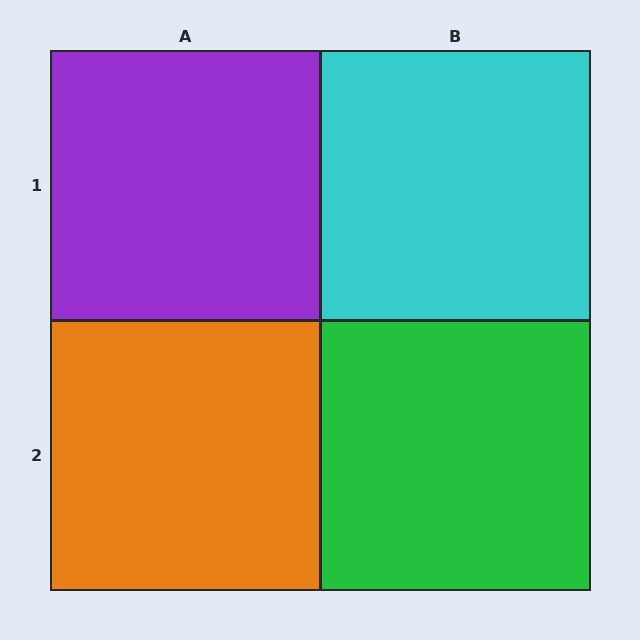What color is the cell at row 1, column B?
Cyan.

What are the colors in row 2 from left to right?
Orange, green.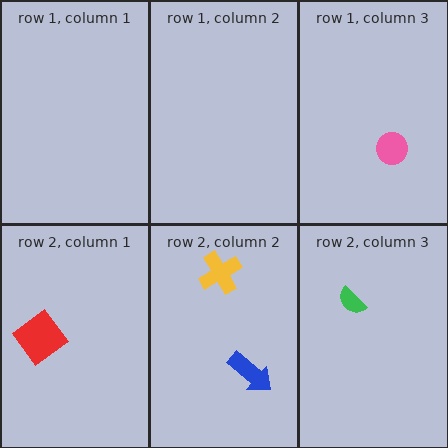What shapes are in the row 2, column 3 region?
The green semicircle.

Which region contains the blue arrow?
The row 2, column 2 region.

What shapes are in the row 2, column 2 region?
The blue arrow, the yellow cross.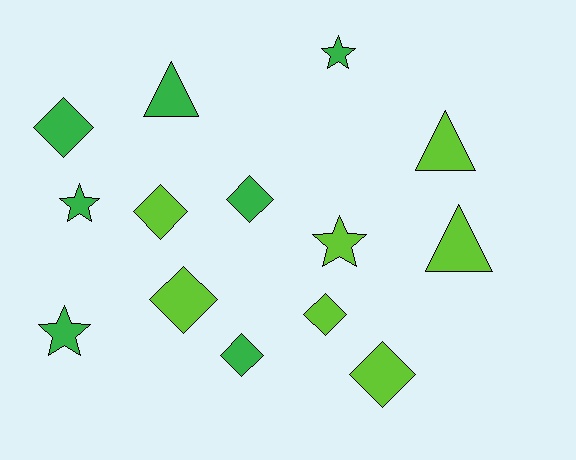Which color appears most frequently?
Green, with 7 objects.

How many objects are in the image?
There are 14 objects.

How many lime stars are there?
There is 1 lime star.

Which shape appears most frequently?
Diamond, with 7 objects.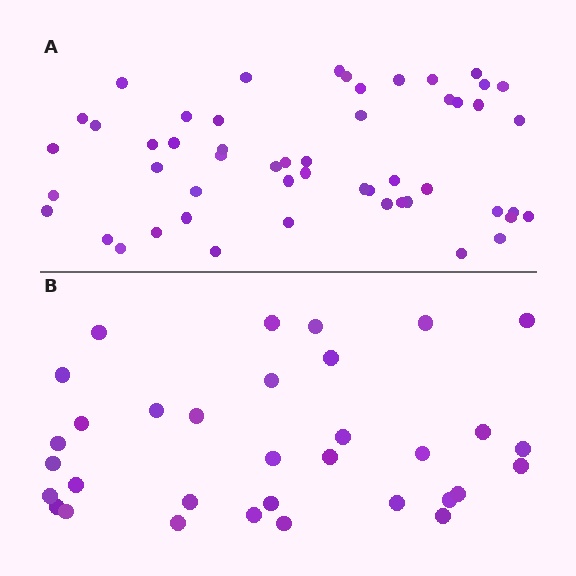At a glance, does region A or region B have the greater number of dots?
Region A (the top region) has more dots.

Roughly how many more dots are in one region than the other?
Region A has approximately 20 more dots than region B.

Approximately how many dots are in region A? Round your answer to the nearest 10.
About 50 dots. (The exact count is 52, which rounds to 50.)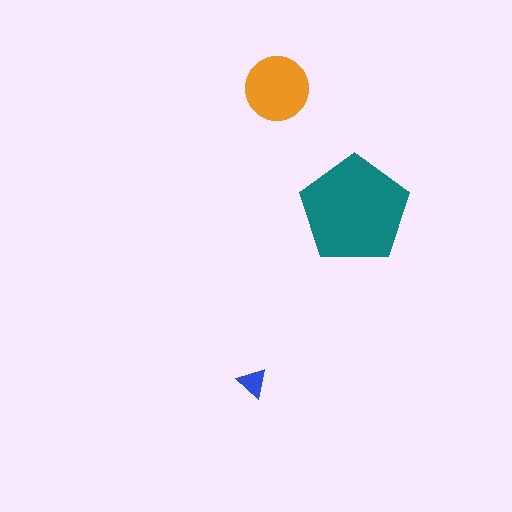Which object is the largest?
The teal pentagon.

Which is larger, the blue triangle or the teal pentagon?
The teal pentagon.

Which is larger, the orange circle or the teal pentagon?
The teal pentagon.